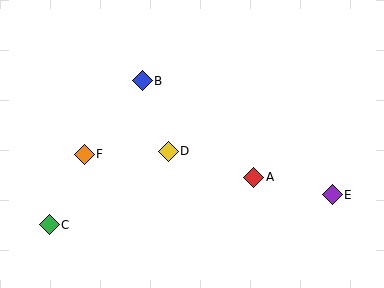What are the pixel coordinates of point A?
Point A is at (254, 177).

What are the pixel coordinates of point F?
Point F is at (84, 154).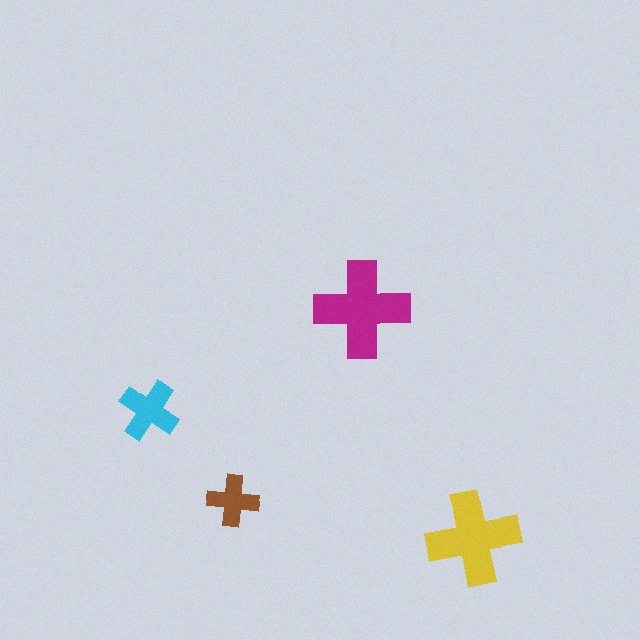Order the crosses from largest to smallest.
the magenta one, the yellow one, the cyan one, the brown one.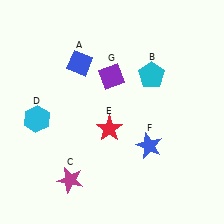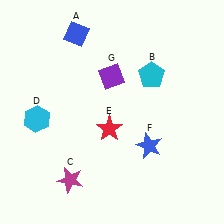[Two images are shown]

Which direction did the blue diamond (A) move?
The blue diamond (A) moved up.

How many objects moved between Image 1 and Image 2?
1 object moved between the two images.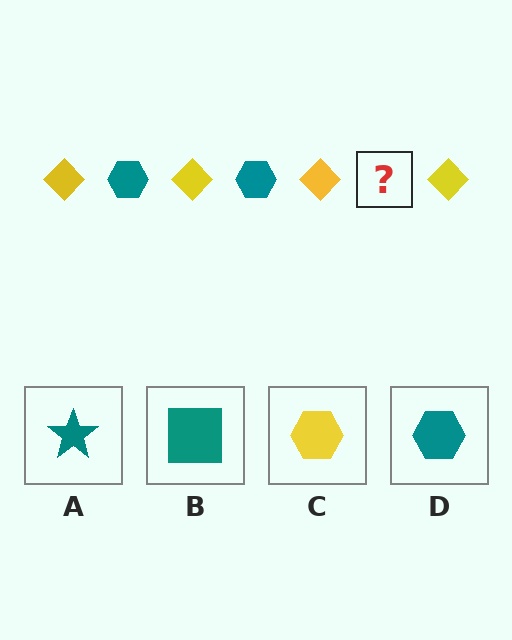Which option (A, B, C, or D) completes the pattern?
D.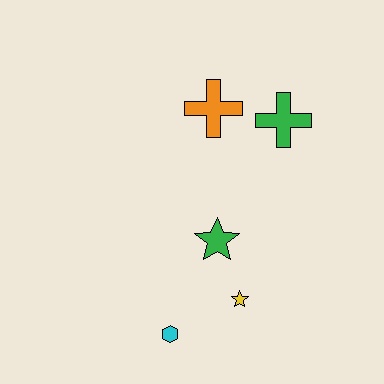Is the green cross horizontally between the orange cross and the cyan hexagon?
No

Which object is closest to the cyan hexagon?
The yellow star is closest to the cyan hexagon.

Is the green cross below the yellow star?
No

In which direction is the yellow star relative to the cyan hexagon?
The yellow star is to the right of the cyan hexagon.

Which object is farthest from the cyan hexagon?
The green cross is farthest from the cyan hexagon.